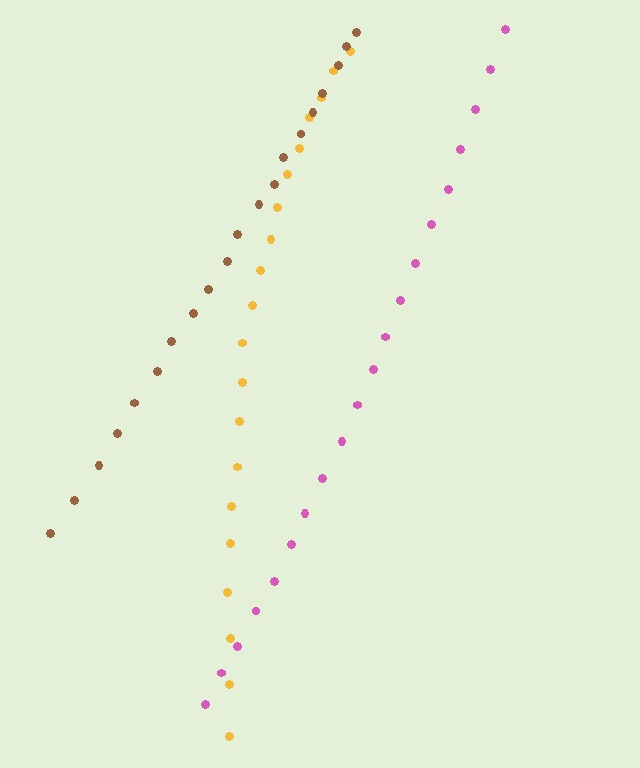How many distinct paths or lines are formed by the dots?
There are 3 distinct paths.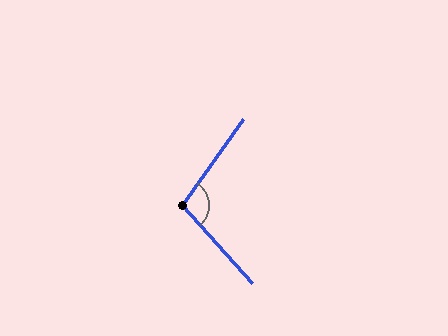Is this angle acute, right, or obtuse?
It is obtuse.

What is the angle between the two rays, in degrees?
Approximately 103 degrees.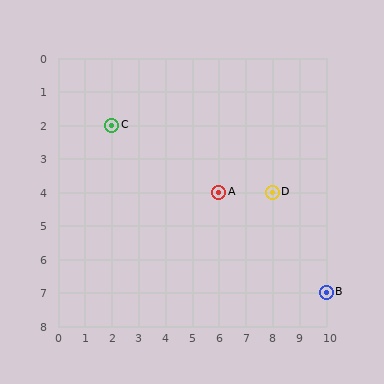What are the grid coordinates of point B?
Point B is at grid coordinates (10, 7).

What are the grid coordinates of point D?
Point D is at grid coordinates (8, 4).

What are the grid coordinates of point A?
Point A is at grid coordinates (6, 4).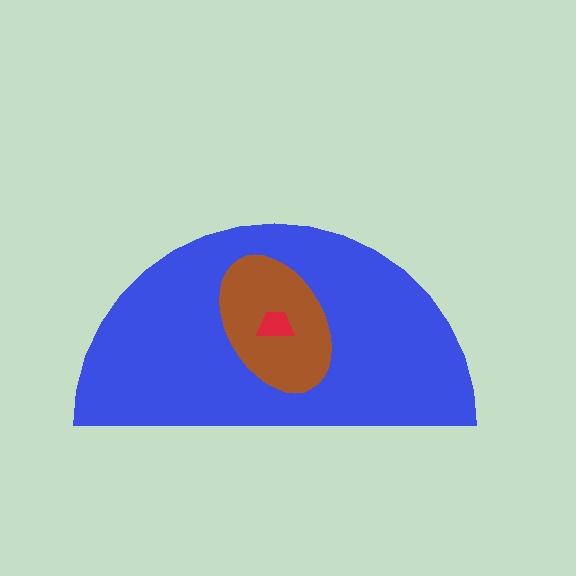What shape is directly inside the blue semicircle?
The brown ellipse.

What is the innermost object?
The red trapezoid.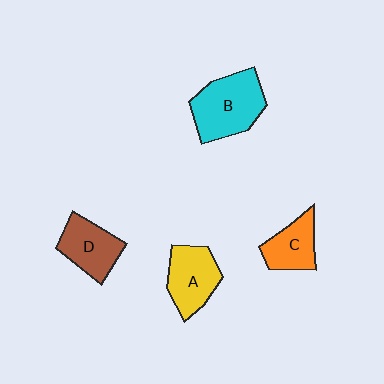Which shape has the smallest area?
Shape C (orange).